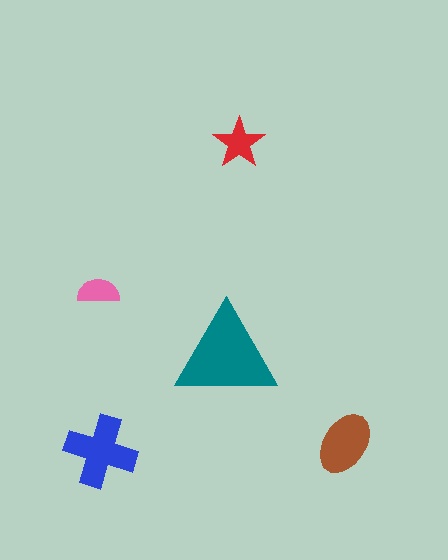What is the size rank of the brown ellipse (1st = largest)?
3rd.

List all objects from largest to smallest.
The teal triangle, the blue cross, the brown ellipse, the red star, the pink semicircle.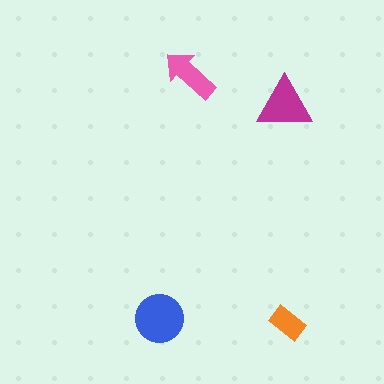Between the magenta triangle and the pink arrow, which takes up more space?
The magenta triangle.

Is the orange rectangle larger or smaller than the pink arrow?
Smaller.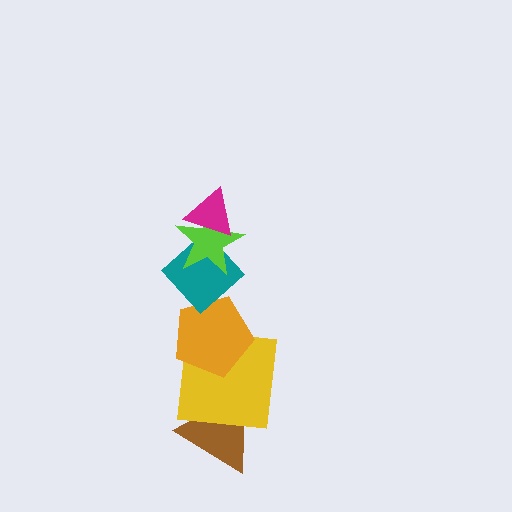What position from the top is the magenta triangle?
The magenta triangle is 1st from the top.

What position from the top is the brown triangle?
The brown triangle is 6th from the top.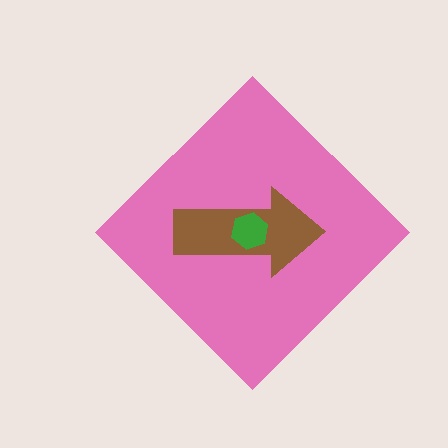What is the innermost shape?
The green hexagon.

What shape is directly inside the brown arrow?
The green hexagon.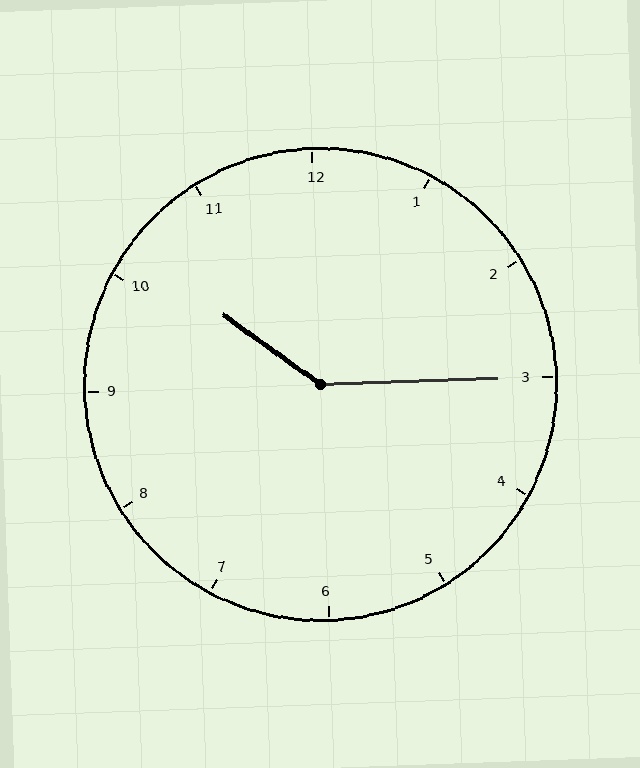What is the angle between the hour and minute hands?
Approximately 142 degrees.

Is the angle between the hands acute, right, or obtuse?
It is obtuse.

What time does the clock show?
10:15.